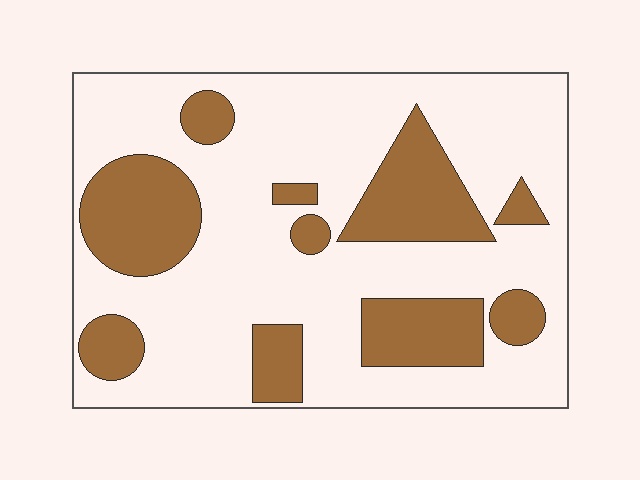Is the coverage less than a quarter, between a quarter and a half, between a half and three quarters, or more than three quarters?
Between a quarter and a half.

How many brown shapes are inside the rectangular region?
10.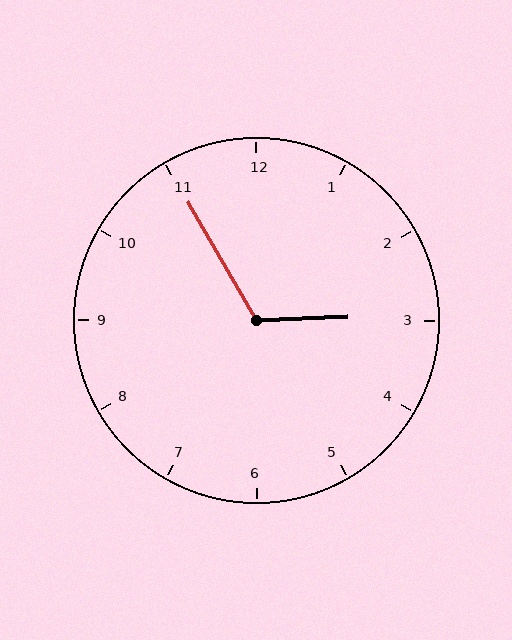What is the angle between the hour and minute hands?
Approximately 118 degrees.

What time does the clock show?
2:55.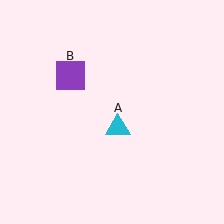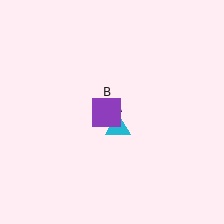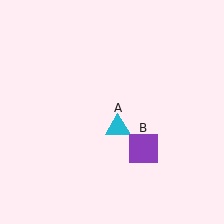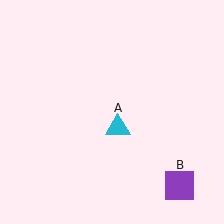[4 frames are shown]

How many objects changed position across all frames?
1 object changed position: purple square (object B).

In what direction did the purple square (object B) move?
The purple square (object B) moved down and to the right.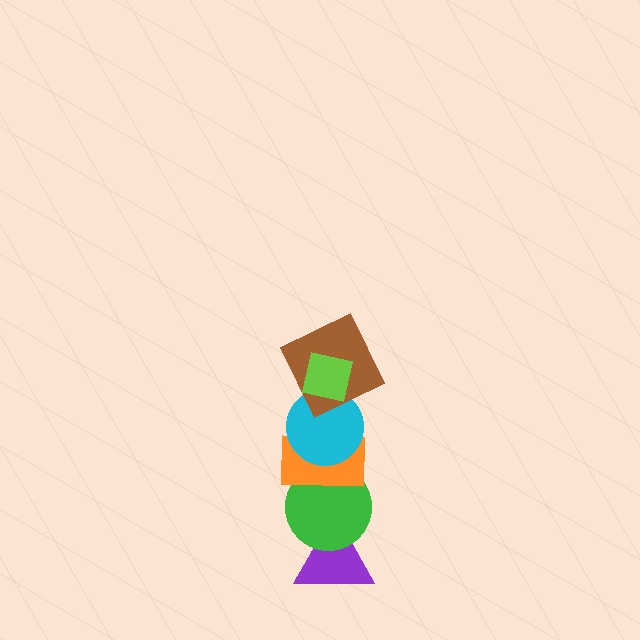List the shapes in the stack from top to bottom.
From top to bottom: the lime square, the brown square, the cyan circle, the orange rectangle, the green circle, the purple triangle.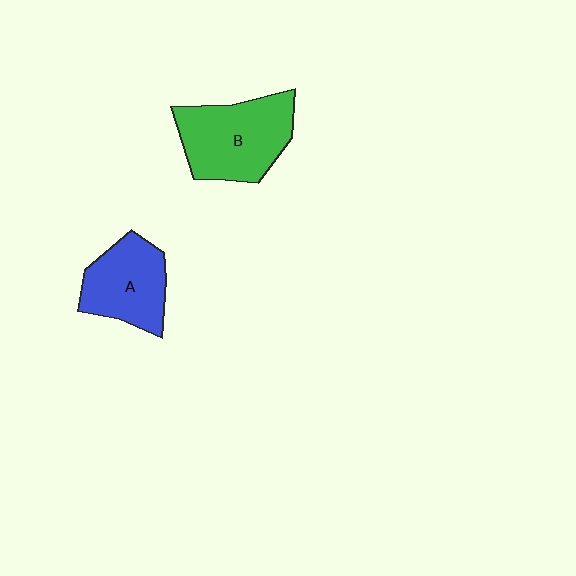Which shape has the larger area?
Shape B (green).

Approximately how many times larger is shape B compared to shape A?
Approximately 1.3 times.